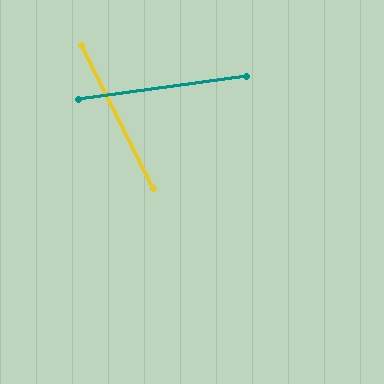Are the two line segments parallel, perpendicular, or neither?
Neither parallel nor perpendicular — they differ by about 71°.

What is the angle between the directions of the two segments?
Approximately 71 degrees.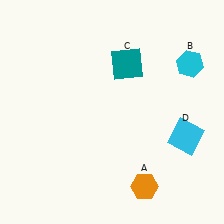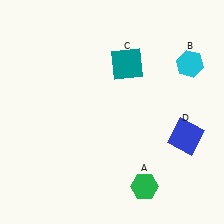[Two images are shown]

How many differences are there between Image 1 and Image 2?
There are 2 differences between the two images.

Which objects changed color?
A changed from orange to green. D changed from cyan to blue.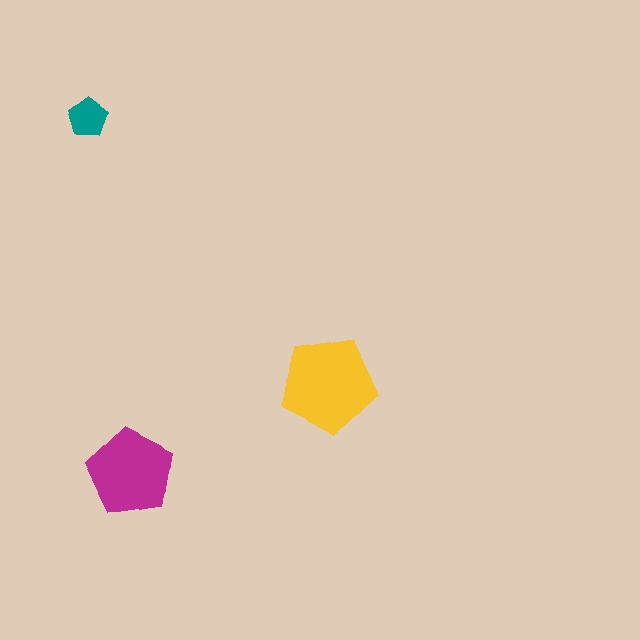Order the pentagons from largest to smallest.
the yellow one, the magenta one, the teal one.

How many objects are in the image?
There are 3 objects in the image.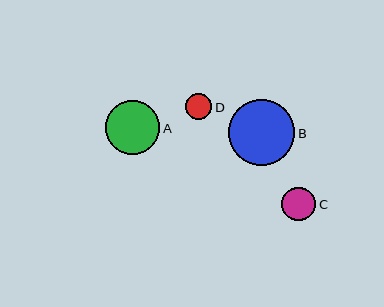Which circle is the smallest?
Circle D is the smallest with a size of approximately 26 pixels.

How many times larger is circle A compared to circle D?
Circle A is approximately 2.1 times the size of circle D.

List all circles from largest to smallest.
From largest to smallest: B, A, C, D.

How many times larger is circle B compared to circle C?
Circle B is approximately 2.0 times the size of circle C.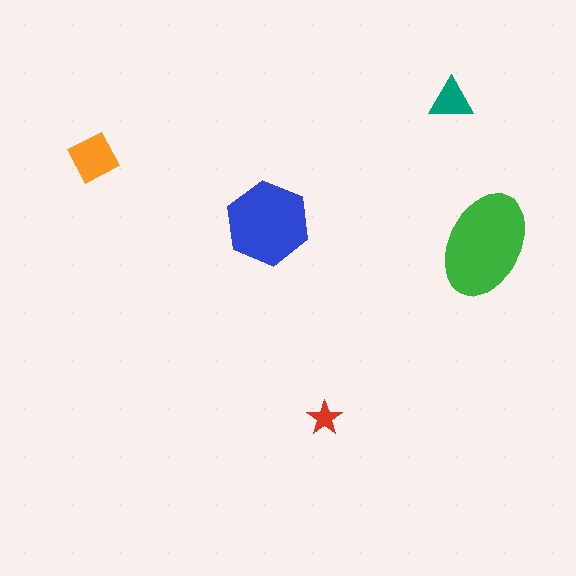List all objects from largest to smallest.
The green ellipse, the blue hexagon, the orange diamond, the teal triangle, the red star.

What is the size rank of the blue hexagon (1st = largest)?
2nd.